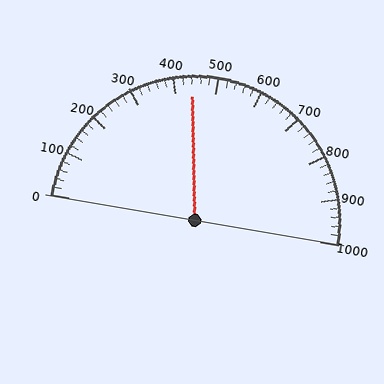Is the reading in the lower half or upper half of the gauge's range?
The reading is in the lower half of the range (0 to 1000).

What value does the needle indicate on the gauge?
The needle indicates approximately 440.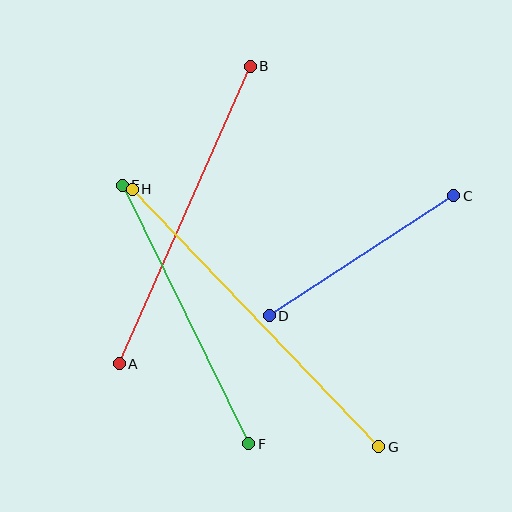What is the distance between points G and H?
The distance is approximately 357 pixels.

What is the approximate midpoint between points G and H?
The midpoint is at approximately (256, 318) pixels.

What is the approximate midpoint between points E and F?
The midpoint is at approximately (185, 315) pixels.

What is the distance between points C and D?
The distance is approximately 220 pixels.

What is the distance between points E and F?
The distance is approximately 288 pixels.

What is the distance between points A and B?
The distance is approximately 325 pixels.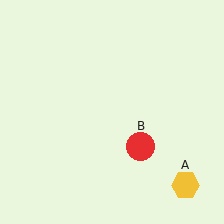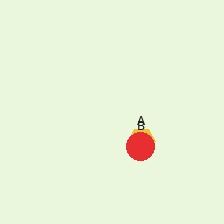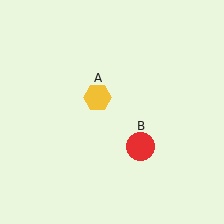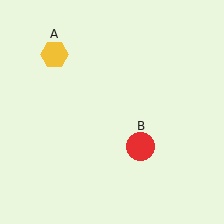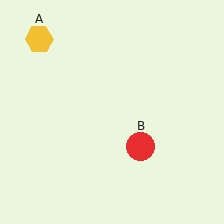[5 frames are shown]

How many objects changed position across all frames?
1 object changed position: yellow hexagon (object A).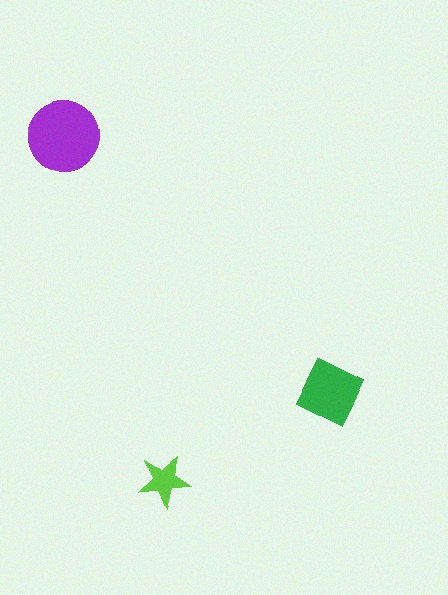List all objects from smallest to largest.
The lime star, the green square, the purple circle.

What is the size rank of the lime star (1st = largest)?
3rd.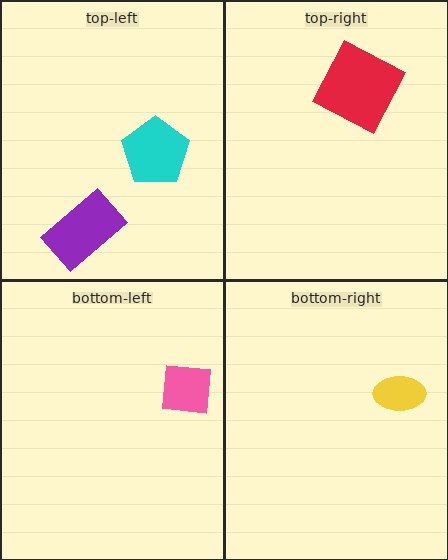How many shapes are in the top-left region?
2.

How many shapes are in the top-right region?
1.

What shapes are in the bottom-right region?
The yellow ellipse.